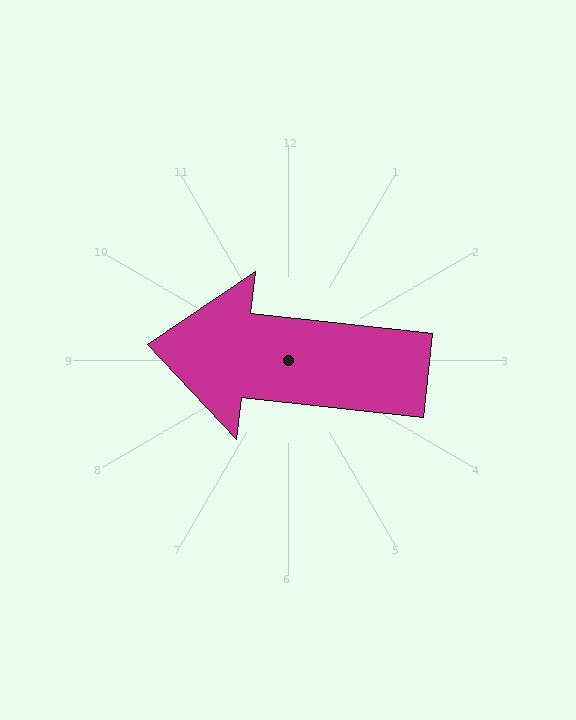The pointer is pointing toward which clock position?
Roughly 9 o'clock.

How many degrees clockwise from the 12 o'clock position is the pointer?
Approximately 276 degrees.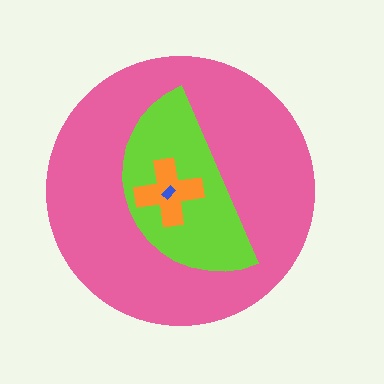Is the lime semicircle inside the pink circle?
Yes.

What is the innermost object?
The blue rectangle.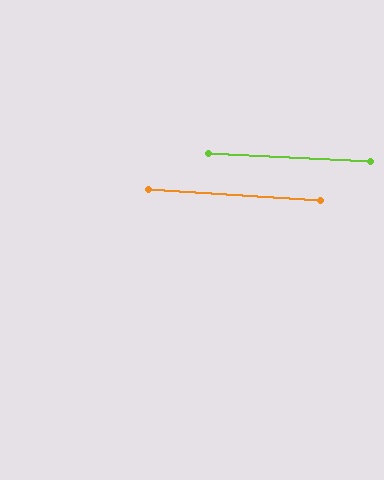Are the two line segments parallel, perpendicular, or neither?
Parallel — their directions differ by only 0.7°.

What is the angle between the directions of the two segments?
Approximately 1 degree.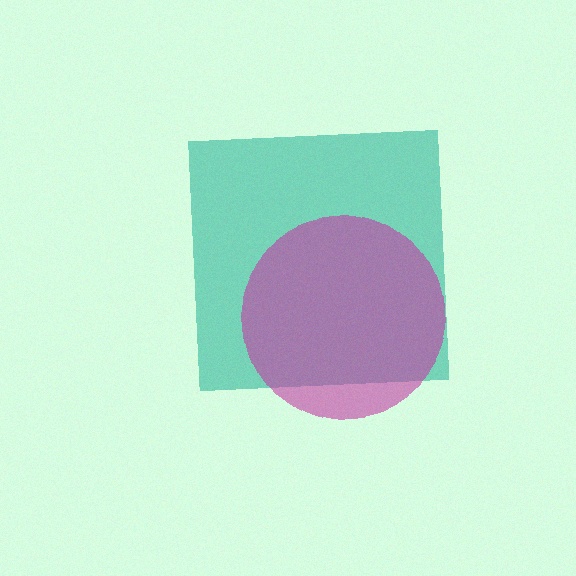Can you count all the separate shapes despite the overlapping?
Yes, there are 2 separate shapes.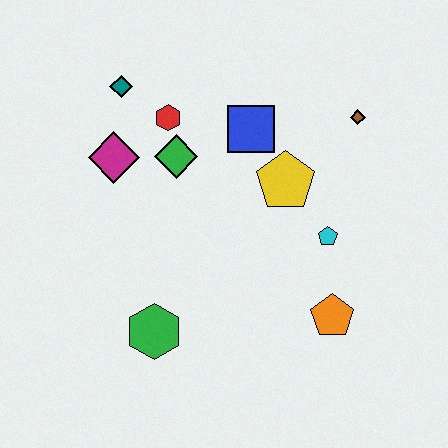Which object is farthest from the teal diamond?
The orange pentagon is farthest from the teal diamond.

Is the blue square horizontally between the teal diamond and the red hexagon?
No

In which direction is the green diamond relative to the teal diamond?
The green diamond is below the teal diamond.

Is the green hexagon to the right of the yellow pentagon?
No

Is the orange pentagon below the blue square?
Yes